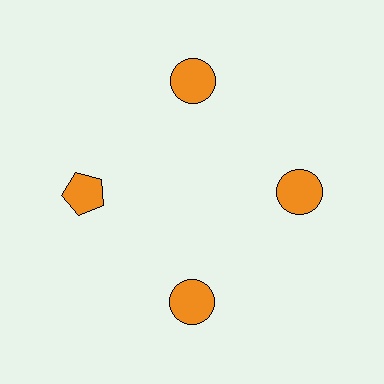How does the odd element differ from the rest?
It has a different shape: pentagon instead of circle.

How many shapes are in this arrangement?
There are 4 shapes arranged in a ring pattern.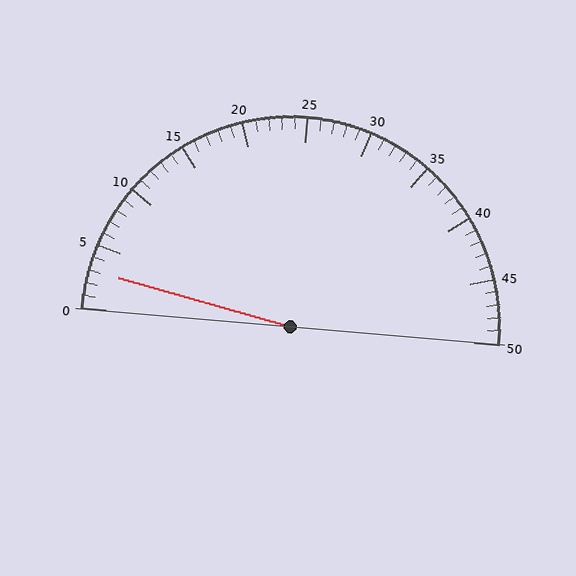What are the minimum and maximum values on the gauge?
The gauge ranges from 0 to 50.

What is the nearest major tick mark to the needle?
The nearest major tick mark is 5.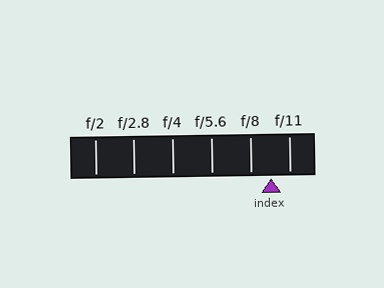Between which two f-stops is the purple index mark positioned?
The index mark is between f/8 and f/11.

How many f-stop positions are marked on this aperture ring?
There are 6 f-stop positions marked.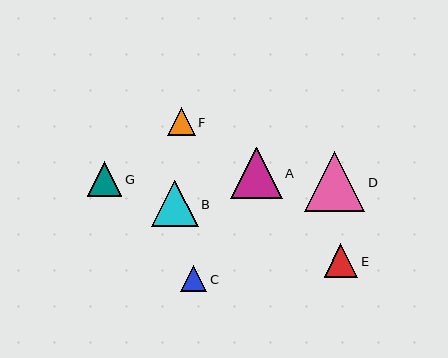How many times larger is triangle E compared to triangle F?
Triangle E is approximately 1.2 times the size of triangle F.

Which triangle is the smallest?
Triangle C is the smallest with a size of approximately 26 pixels.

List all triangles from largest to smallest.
From largest to smallest: D, A, B, G, E, F, C.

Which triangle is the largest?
Triangle D is the largest with a size of approximately 61 pixels.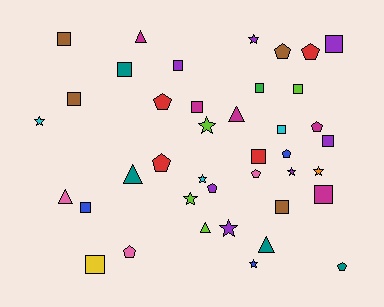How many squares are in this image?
There are 15 squares.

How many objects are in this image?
There are 40 objects.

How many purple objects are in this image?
There are 7 purple objects.